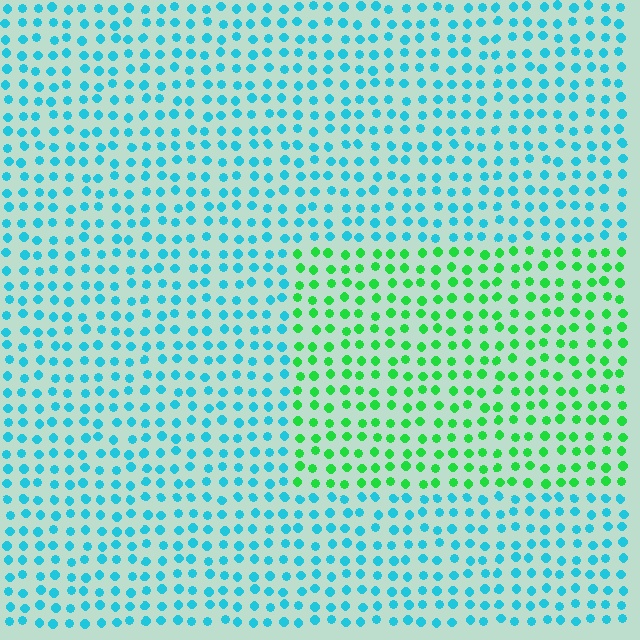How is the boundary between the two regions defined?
The boundary is defined purely by a slight shift in hue (about 58 degrees). Spacing, size, and orientation are identical on both sides.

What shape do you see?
I see a rectangle.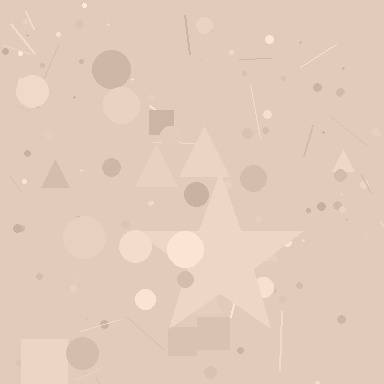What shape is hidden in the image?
A star is hidden in the image.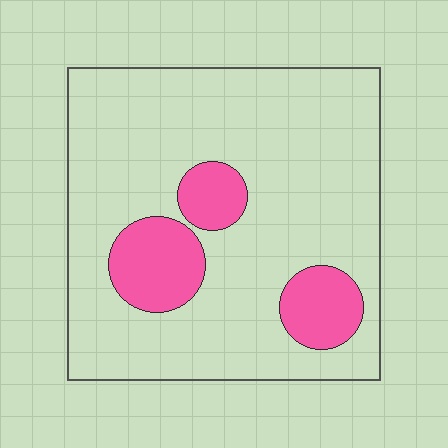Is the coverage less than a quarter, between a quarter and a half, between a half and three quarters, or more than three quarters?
Less than a quarter.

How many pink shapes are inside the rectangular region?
3.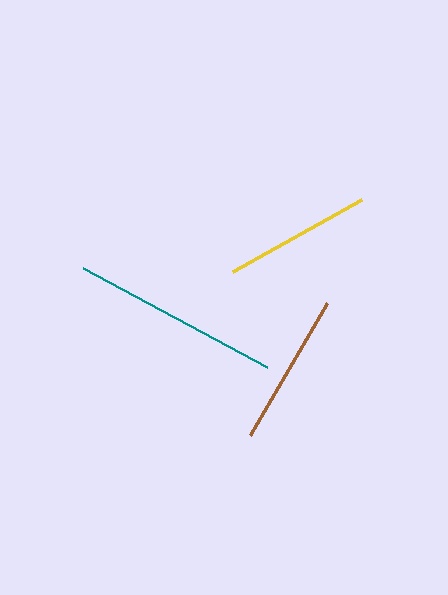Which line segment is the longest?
The teal line is the longest at approximately 209 pixels.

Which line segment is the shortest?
The yellow line is the shortest at approximately 148 pixels.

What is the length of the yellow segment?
The yellow segment is approximately 148 pixels long.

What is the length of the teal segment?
The teal segment is approximately 209 pixels long.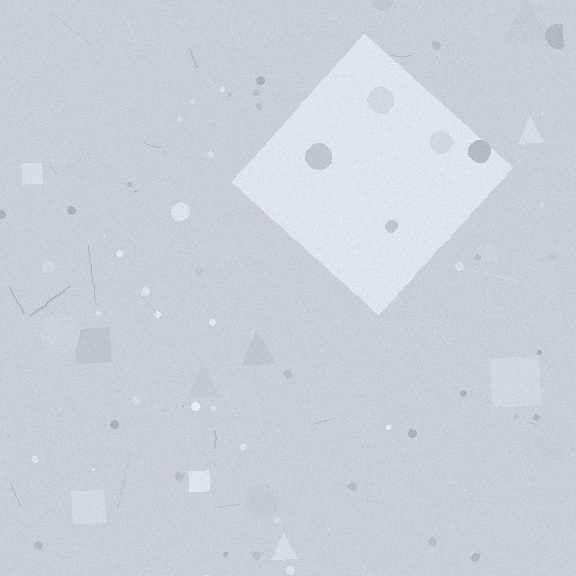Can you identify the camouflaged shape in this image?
The camouflaged shape is a diamond.